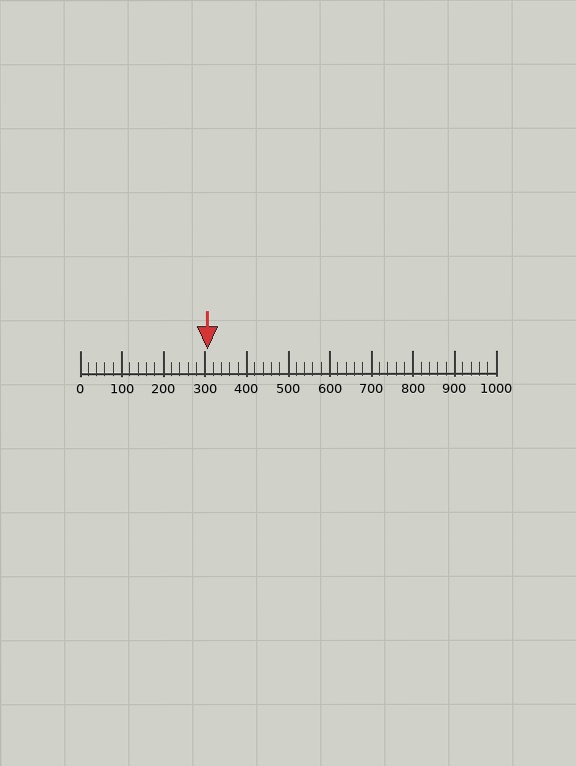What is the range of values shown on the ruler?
The ruler shows values from 0 to 1000.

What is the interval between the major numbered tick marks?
The major tick marks are spaced 100 units apart.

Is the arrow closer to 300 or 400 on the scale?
The arrow is closer to 300.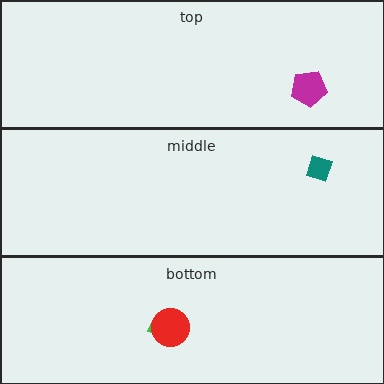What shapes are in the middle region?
The teal diamond.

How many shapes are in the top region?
1.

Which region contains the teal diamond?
The middle region.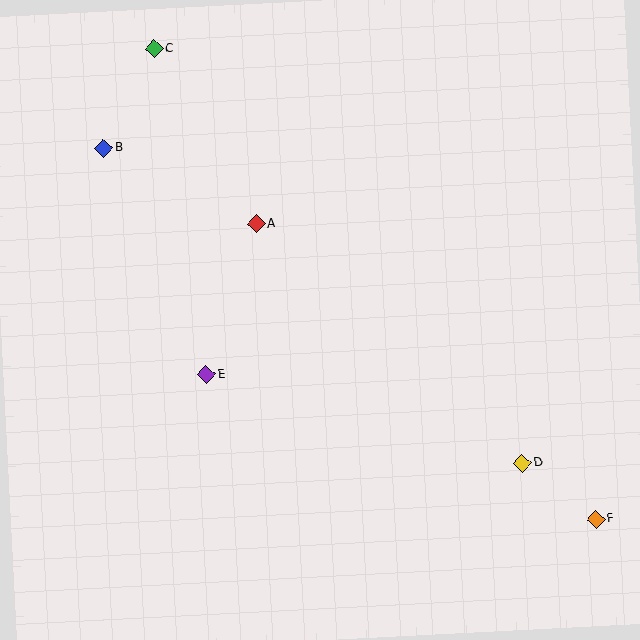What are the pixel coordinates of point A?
Point A is at (256, 224).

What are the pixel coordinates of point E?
Point E is at (207, 374).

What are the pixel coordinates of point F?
Point F is at (596, 519).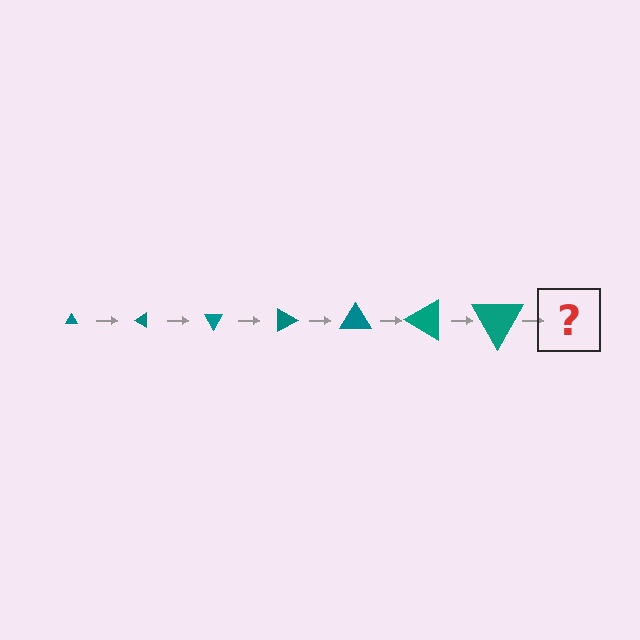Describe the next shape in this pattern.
It should be a triangle, larger than the previous one and rotated 210 degrees from the start.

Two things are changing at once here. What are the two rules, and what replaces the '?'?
The two rules are that the triangle grows larger each step and it rotates 30 degrees each step. The '?' should be a triangle, larger than the previous one and rotated 210 degrees from the start.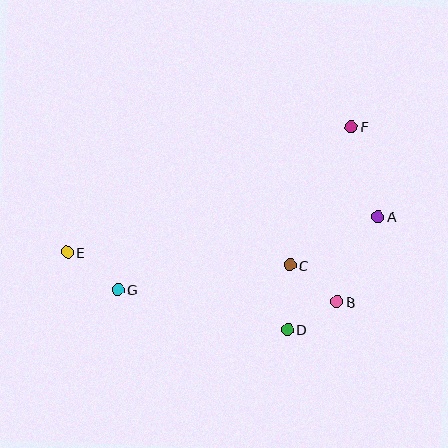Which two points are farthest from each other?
Points A and E are farthest from each other.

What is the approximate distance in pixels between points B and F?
The distance between B and F is approximately 176 pixels.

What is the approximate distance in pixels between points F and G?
The distance between F and G is approximately 284 pixels.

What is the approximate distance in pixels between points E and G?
The distance between E and G is approximately 63 pixels.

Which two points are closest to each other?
Points B and D are closest to each other.